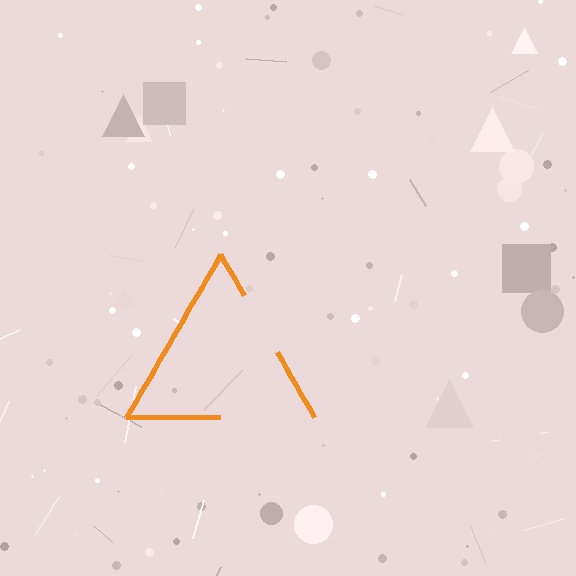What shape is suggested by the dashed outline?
The dashed outline suggests a triangle.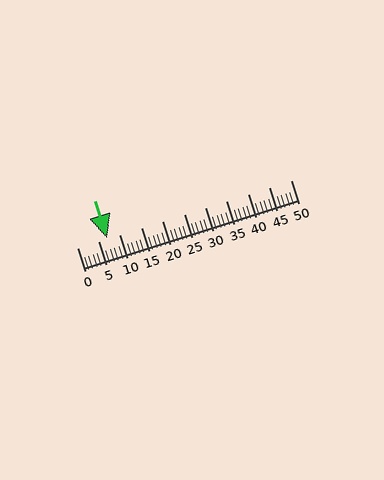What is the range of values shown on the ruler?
The ruler shows values from 0 to 50.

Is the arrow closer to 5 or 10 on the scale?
The arrow is closer to 5.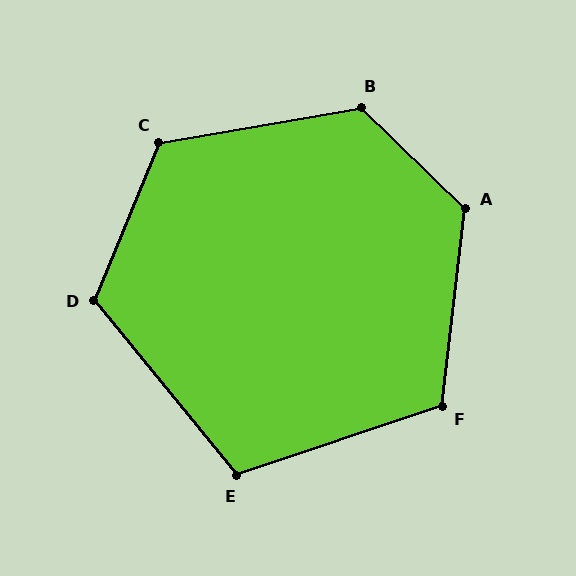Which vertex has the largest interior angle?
A, at approximately 127 degrees.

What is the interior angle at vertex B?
Approximately 126 degrees (obtuse).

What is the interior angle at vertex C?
Approximately 122 degrees (obtuse).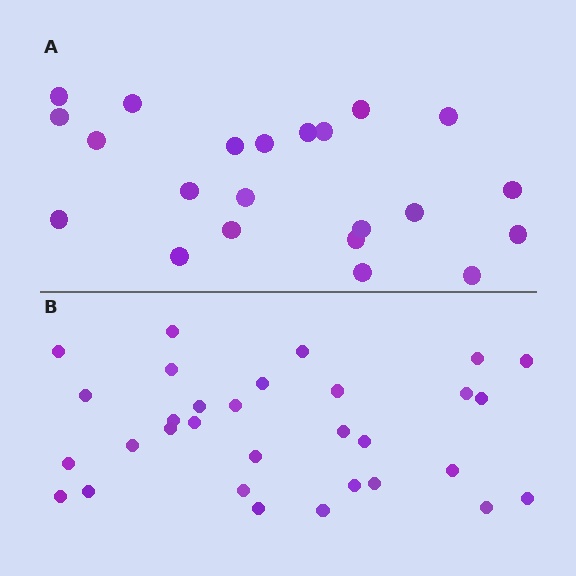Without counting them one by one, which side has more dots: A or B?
Region B (the bottom region) has more dots.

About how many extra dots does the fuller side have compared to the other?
Region B has roughly 8 or so more dots than region A.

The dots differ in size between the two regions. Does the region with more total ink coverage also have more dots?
No. Region A has more total ink coverage because its dots are larger, but region B actually contains more individual dots. Total area can be misleading — the number of items is what matters here.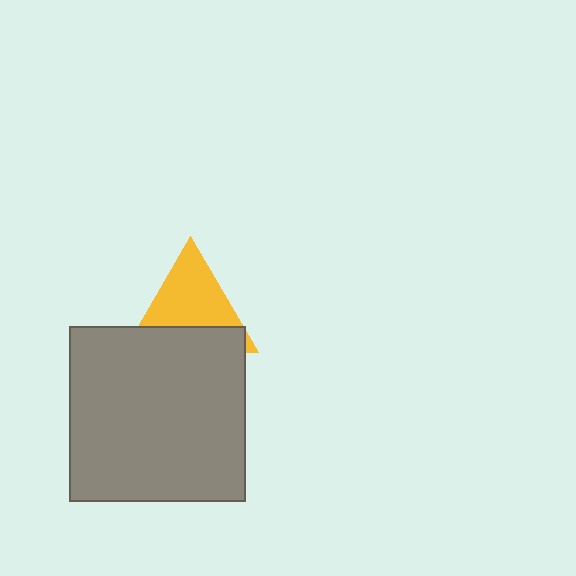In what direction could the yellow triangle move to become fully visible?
The yellow triangle could move up. That would shift it out from behind the gray square entirely.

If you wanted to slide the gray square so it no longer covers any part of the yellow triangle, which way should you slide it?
Slide it down — that is the most direct way to separate the two shapes.